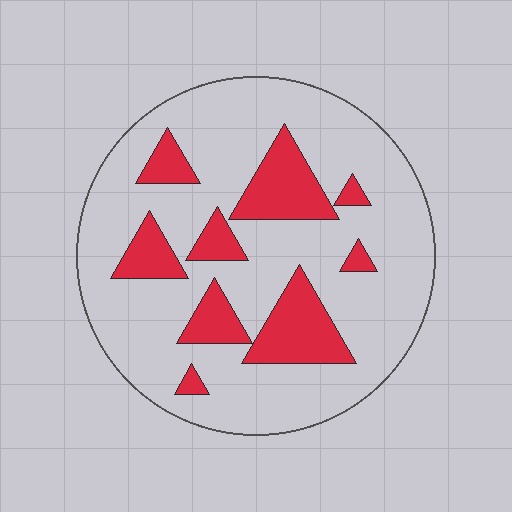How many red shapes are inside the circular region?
9.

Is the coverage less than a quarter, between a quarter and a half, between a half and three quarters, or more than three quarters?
Less than a quarter.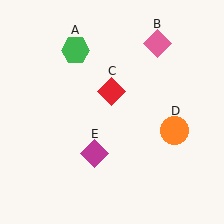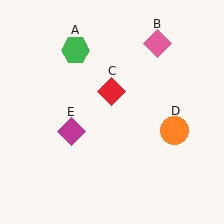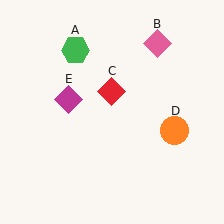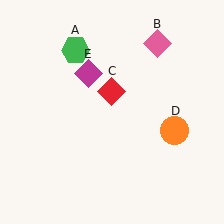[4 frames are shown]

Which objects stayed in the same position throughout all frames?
Green hexagon (object A) and pink diamond (object B) and red diamond (object C) and orange circle (object D) remained stationary.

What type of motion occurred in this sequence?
The magenta diamond (object E) rotated clockwise around the center of the scene.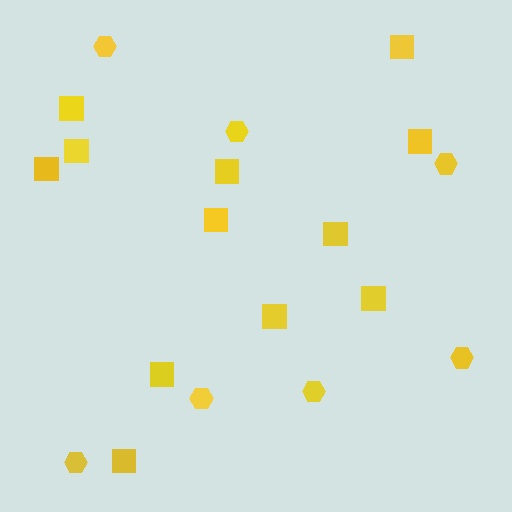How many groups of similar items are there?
There are 2 groups: one group of hexagons (7) and one group of squares (12).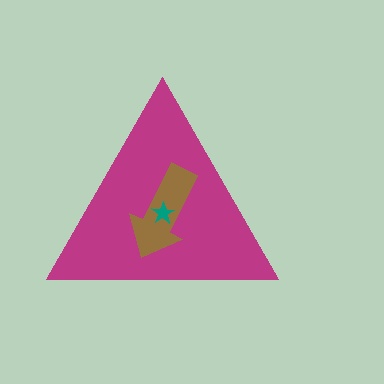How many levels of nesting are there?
3.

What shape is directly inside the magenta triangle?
The brown arrow.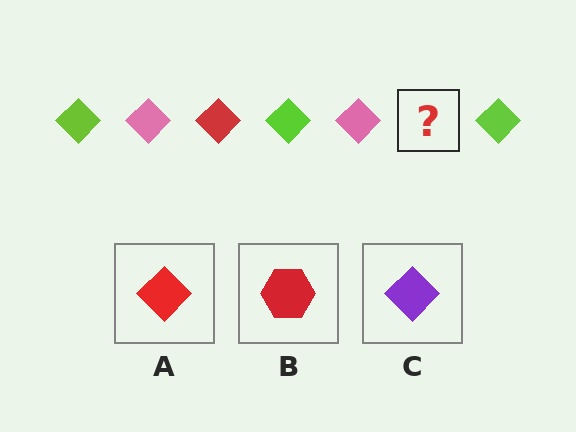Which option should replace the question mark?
Option A.